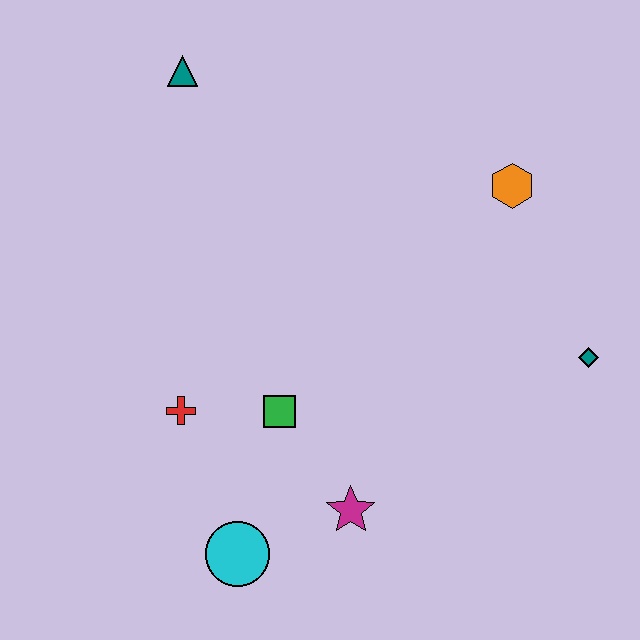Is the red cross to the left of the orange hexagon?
Yes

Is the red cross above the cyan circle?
Yes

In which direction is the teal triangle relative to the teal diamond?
The teal triangle is to the left of the teal diamond.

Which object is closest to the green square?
The red cross is closest to the green square.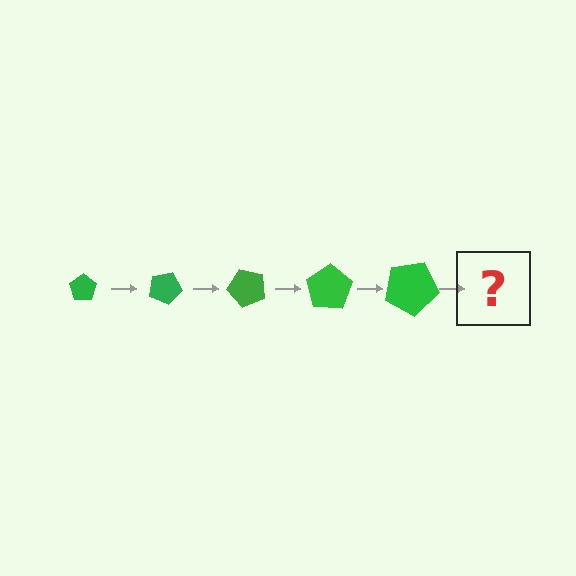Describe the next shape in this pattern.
It should be a pentagon, larger than the previous one and rotated 125 degrees from the start.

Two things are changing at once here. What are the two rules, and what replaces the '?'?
The two rules are that the pentagon grows larger each step and it rotates 25 degrees each step. The '?' should be a pentagon, larger than the previous one and rotated 125 degrees from the start.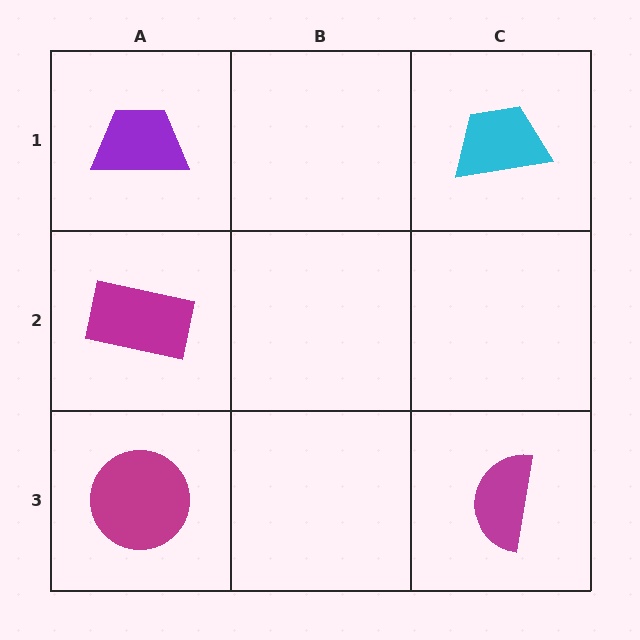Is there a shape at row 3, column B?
No, that cell is empty.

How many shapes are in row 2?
1 shape.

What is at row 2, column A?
A magenta rectangle.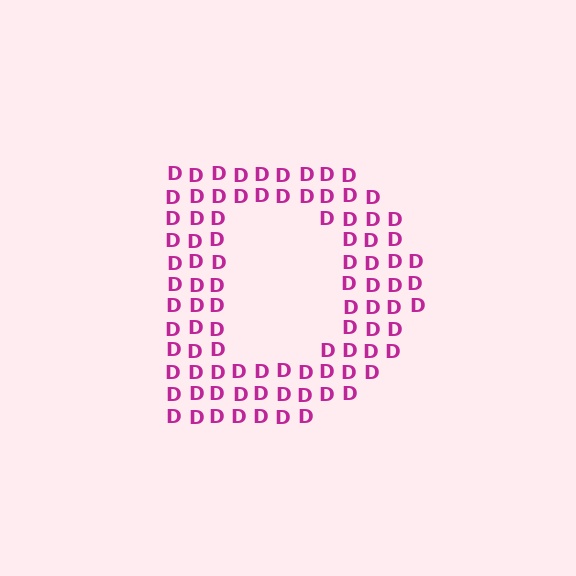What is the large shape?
The large shape is the letter D.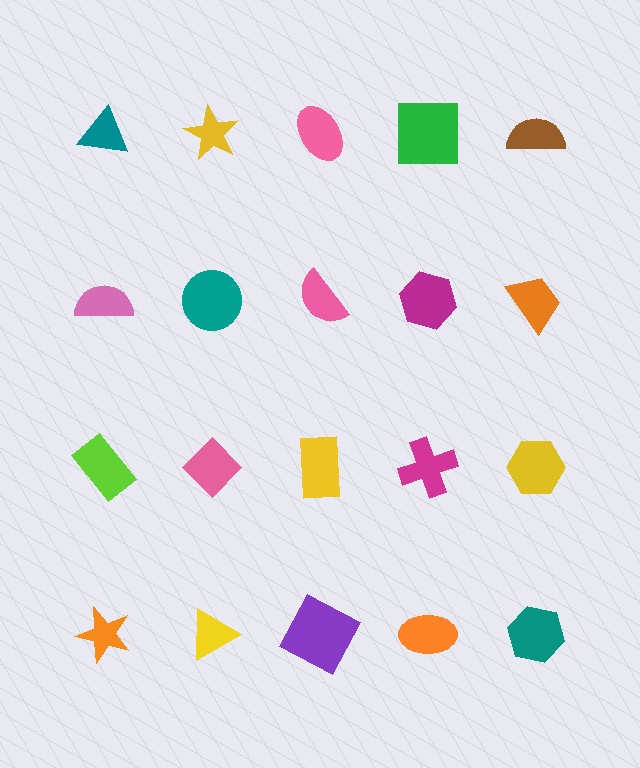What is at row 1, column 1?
A teal triangle.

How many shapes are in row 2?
5 shapes.